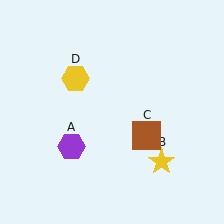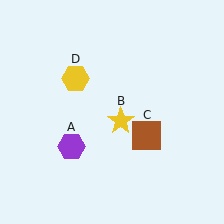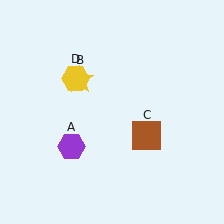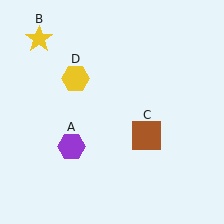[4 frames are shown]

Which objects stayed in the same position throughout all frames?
Purple hexagon (object A) and brown square (object C) and yellow hexagon (object D) remained stationary.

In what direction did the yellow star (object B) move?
The yellow star (object B) moved up and to the left.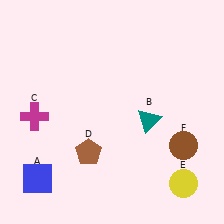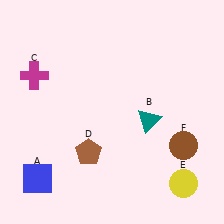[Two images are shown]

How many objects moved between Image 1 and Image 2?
1 object moved between the two images.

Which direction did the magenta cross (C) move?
The magenta cross (C) moved up.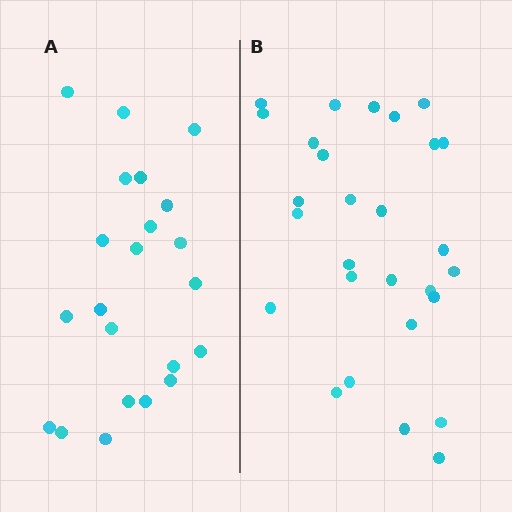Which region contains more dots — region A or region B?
Region B (the right region) has more dots.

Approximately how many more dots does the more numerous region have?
Region B has about 6 more dots than region A.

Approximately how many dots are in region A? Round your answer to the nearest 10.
About 20 dots. (The exact count is 22, which rounds to 20.)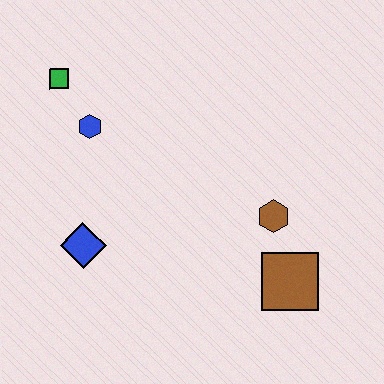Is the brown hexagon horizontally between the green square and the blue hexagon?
No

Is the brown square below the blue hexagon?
Yes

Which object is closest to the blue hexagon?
The green square is closest to the blue hexagon.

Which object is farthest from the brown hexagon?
The green square is farthest from the brown hexagon.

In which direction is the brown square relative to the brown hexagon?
The brown square is below the brown hexagon.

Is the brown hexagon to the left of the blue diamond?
No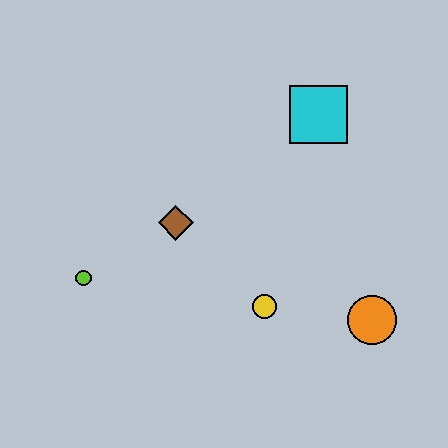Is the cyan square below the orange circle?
No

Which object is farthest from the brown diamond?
The orange circle is farthest from the brown diamond.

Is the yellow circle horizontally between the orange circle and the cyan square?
No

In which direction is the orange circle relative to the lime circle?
The orange circle is to the right of the lime circle.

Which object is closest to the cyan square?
The brown diamond is closest to the cyan square.